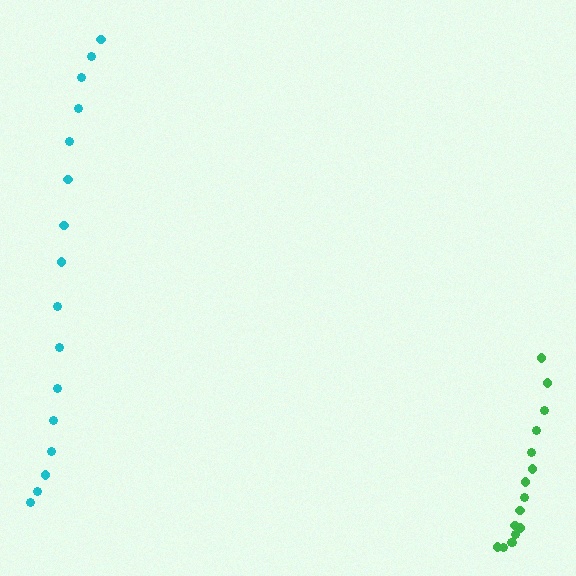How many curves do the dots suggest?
There are 2 distinct paths.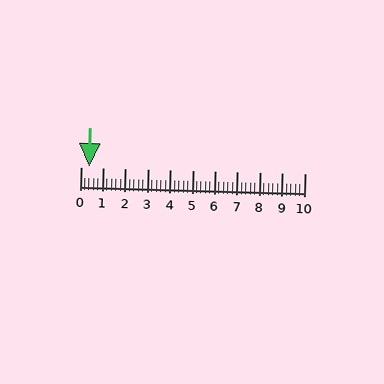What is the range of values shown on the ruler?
The ruler shows values from 0 to 10.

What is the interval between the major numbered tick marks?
The major tick marks are spaced 1 units apart.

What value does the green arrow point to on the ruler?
The green arrow points to approximately 0.4.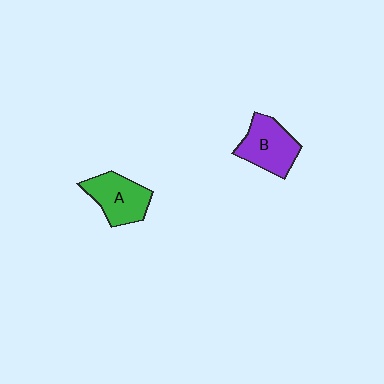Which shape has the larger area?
Shape B (purple).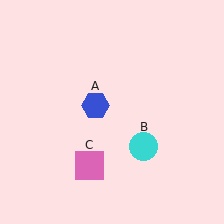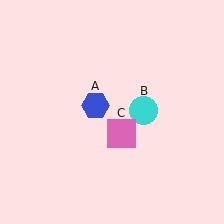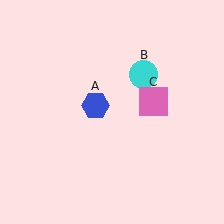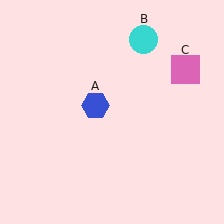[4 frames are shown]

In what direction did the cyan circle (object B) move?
The cyan circle (object B) moved up.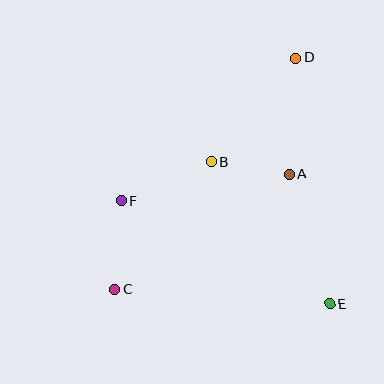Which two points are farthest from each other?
Points C and D are farthest from each other.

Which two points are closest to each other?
Points A and B are closest to each other.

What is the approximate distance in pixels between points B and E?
The distance between B and E is approximately 185 pixels.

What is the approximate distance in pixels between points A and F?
The distance between A and F is approximately 170 pixels.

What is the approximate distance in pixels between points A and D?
The distance between A and D is approximately 116 pixels.